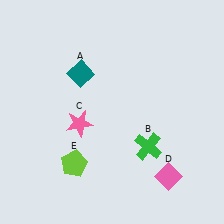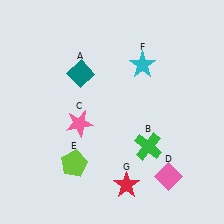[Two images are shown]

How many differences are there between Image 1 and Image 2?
There are 2 differences between the two images.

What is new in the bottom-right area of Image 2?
A red star (G) was added in the bottom-right area of Image 2.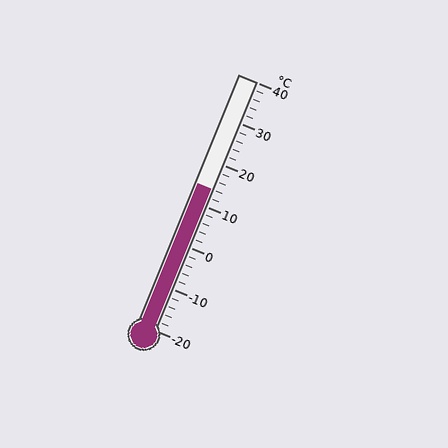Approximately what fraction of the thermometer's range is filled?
The thermometer is filled to approximately 55% of its range.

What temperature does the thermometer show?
The thermometer shows approximately 14°C.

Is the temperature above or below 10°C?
The temperature is above 10°C.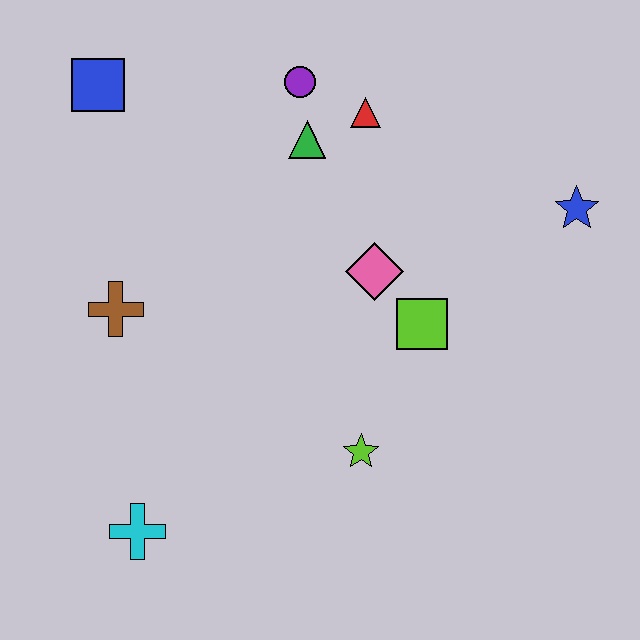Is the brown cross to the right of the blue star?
No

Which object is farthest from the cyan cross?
The blue star is farthest from the cyan cross.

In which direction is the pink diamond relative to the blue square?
The pink diamond is to the right of the blue square.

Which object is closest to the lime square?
The pink diamond is closest to the lime square.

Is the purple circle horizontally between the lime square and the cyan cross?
Yes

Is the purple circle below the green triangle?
No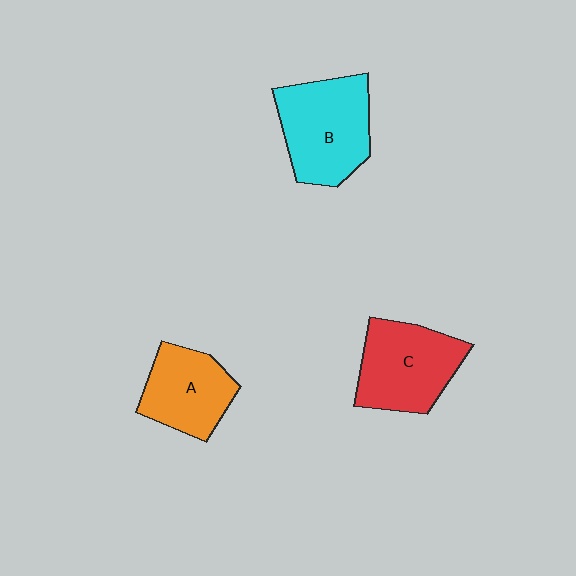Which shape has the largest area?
Shape B (cyan).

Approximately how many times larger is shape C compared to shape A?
Approximately 1.2 times.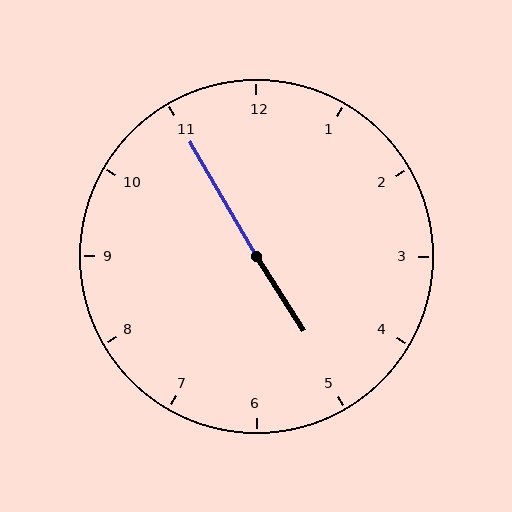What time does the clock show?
4:55.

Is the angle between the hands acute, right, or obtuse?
It is obtuse.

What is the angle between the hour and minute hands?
Approximately 178 degrees.